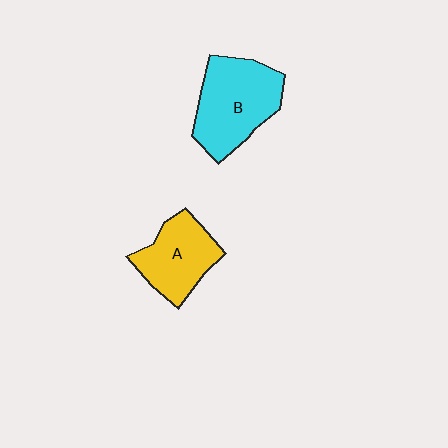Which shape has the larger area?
Shape B (cyan).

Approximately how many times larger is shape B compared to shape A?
Approximately 1.3 times.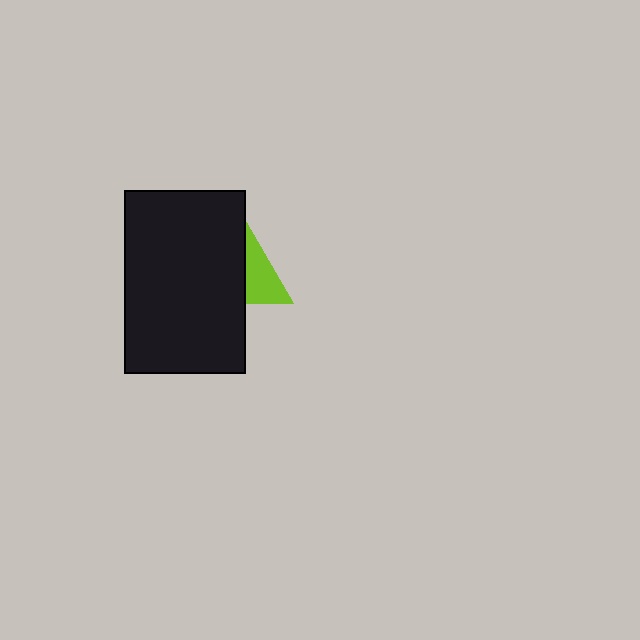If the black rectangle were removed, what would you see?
You would see the complete lime triangle.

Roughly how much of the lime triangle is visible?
A small part of it is visible (roughly 34%).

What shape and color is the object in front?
The object in front is a black rectangle.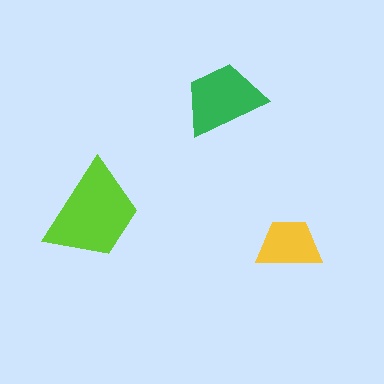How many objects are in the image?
There are 3 objects in the image.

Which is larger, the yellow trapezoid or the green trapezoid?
The green one.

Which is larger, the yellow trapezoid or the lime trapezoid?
The lime one.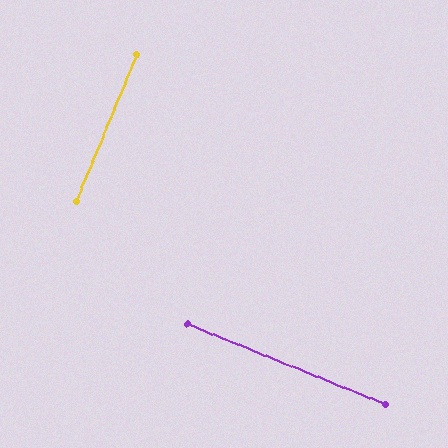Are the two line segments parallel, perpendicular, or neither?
Perpendicular — they meet at approximately 90°.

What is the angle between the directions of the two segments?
Approximately 90 degrees.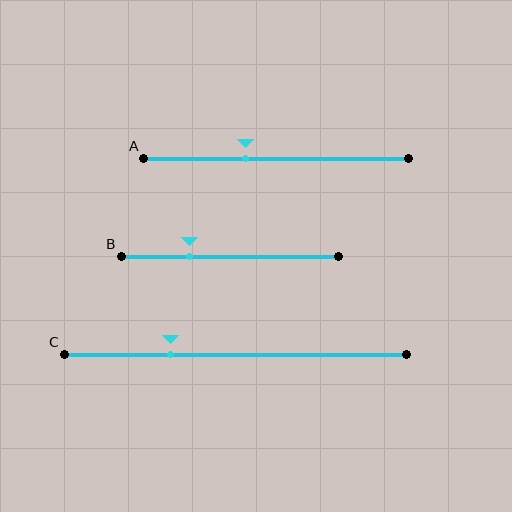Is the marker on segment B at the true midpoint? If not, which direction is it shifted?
No, the marker on segment B is shifted to the left by about 18% of the segment length.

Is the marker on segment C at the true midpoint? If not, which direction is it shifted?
No, the marker on segment C is shifted to the left by about 19% of the segment length.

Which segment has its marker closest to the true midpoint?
Segment A has its marker closest to the true midpoint.